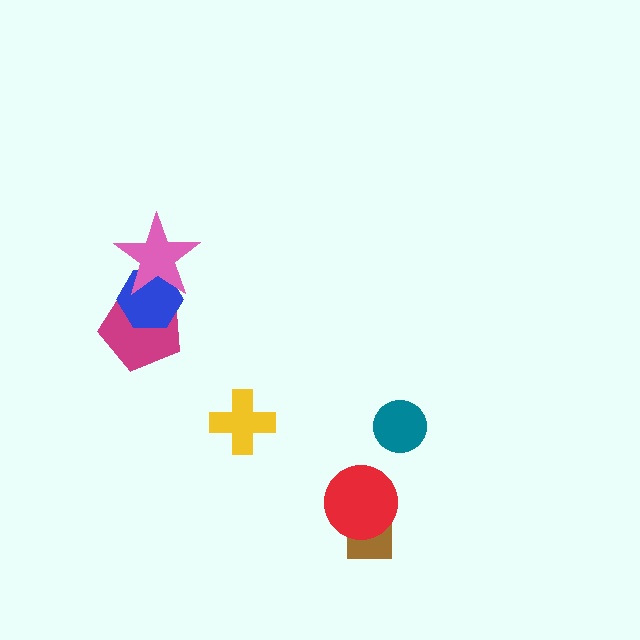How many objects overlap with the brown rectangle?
1 object overlaps with the brown rectangle.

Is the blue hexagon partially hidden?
Yes, it is partially covered by another shape.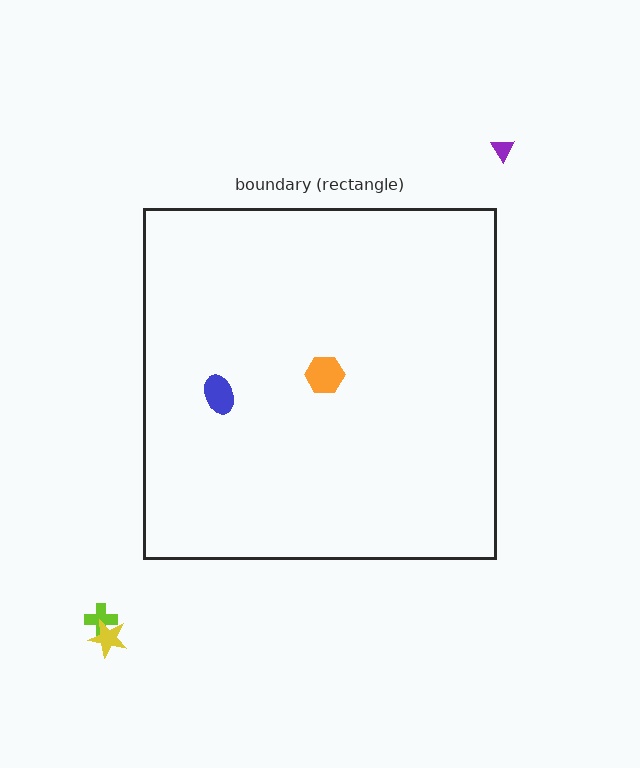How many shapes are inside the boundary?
2 inside, 3 outside.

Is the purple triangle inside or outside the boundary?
Outside.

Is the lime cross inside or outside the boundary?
Outside.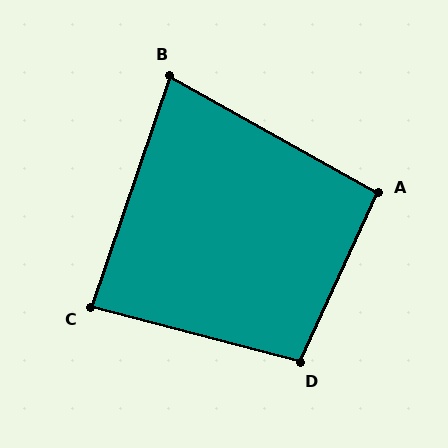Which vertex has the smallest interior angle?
B, at approximately 80 degrees.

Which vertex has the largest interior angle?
D, at approximately 100 degrees.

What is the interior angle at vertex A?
Approximately 94 degrees (approximately right).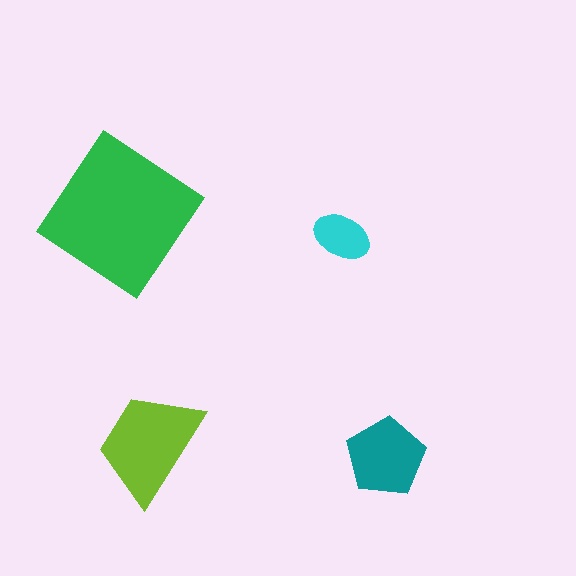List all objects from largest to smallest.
The green diamond, the lime trapezoid, the teal pentagon, the cyan ellipse.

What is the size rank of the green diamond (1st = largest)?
1st.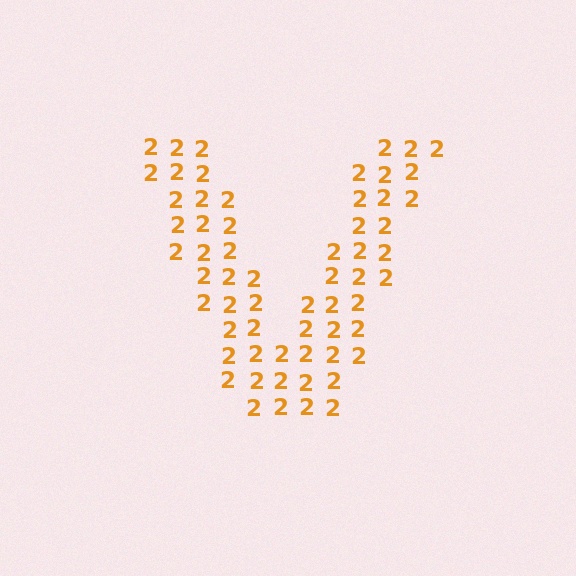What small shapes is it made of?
It is made of small digit 2's.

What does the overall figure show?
The overall figure shows the letter V.